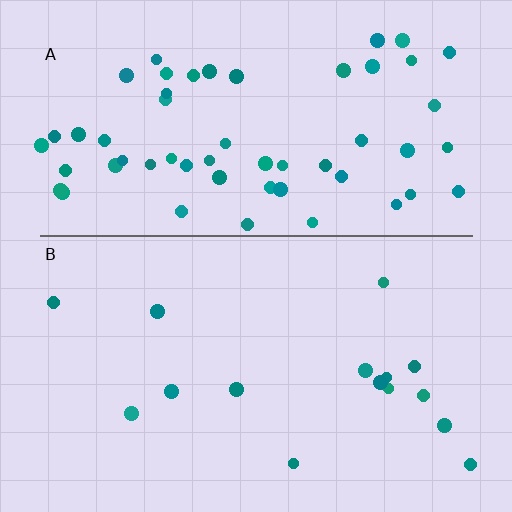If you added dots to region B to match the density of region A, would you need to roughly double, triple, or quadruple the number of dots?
Approximately quadruple.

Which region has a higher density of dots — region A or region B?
A (the top).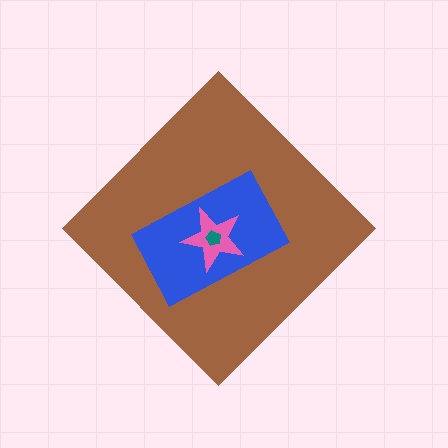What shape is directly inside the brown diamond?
The blue rectangle.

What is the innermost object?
The teal pentagon.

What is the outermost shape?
The brown diamond.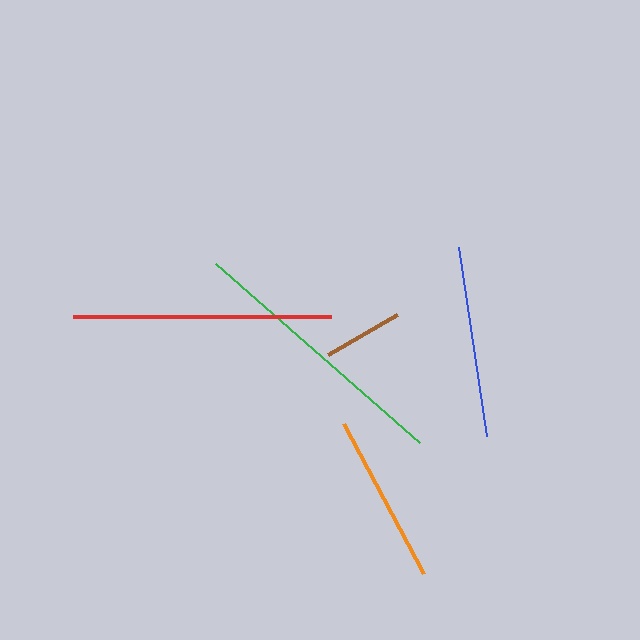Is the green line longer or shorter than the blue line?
The green line is longer than the blue line.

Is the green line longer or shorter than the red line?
The green line is longer than the red line.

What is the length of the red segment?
The red segment is approximately 258 pixels long.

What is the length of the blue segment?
The blue segment is approximately 191 pixels long.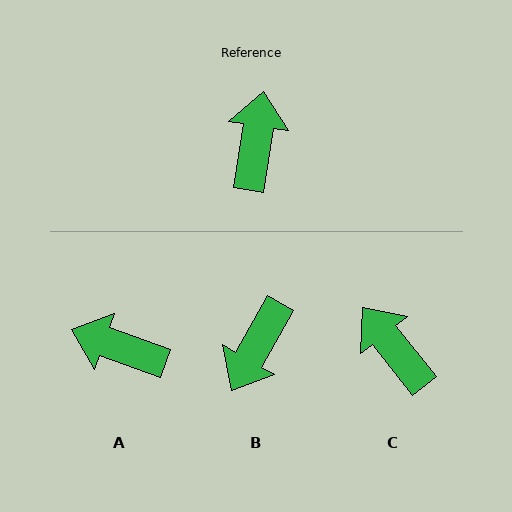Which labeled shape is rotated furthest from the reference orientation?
B, about 159 degrees away.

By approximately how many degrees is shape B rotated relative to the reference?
Approximately 159 degrees counter-clockwise.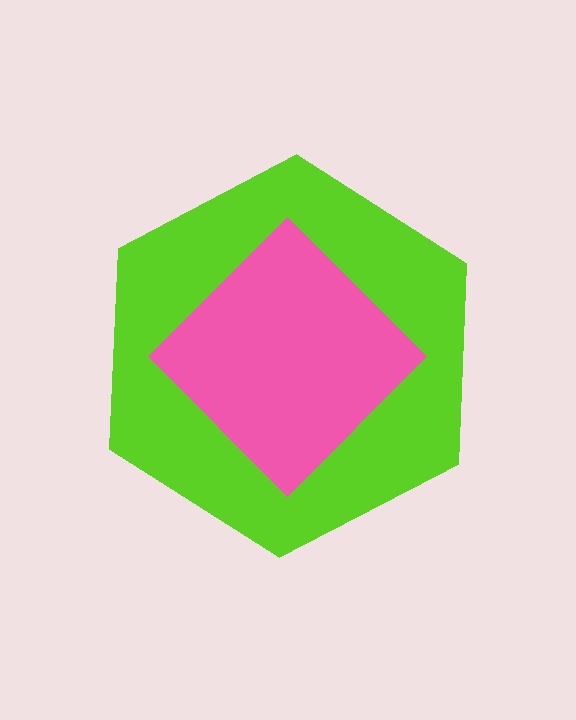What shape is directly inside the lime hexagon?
The pink diamond.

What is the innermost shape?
The pink diamond.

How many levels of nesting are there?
2.